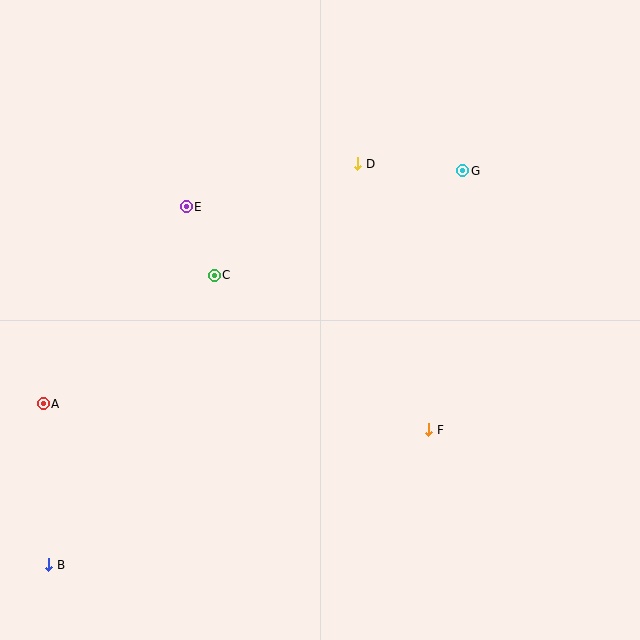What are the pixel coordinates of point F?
Point F is at (429, 430).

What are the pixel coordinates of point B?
Point B is at (49, 565).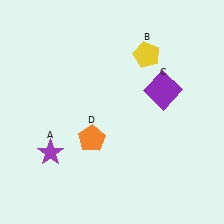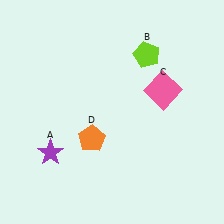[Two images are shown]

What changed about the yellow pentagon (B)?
In Image 1, B is yellow. In Image 2, it changed to lime.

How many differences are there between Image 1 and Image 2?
There are 2 differences between the two images.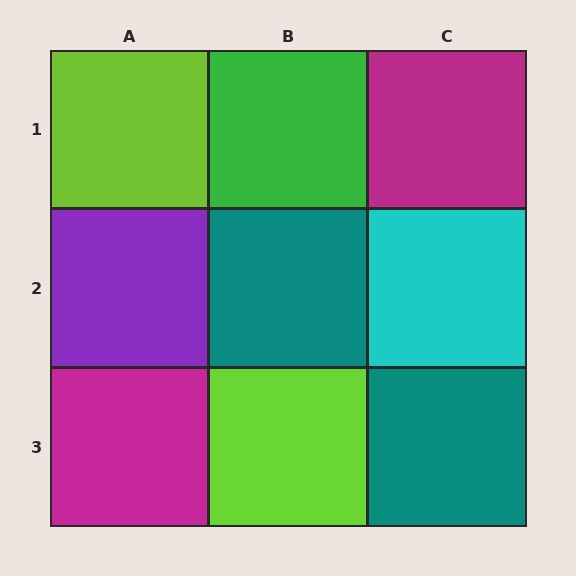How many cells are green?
1 cell is green.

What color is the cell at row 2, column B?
Teal.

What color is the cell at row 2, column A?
Purple.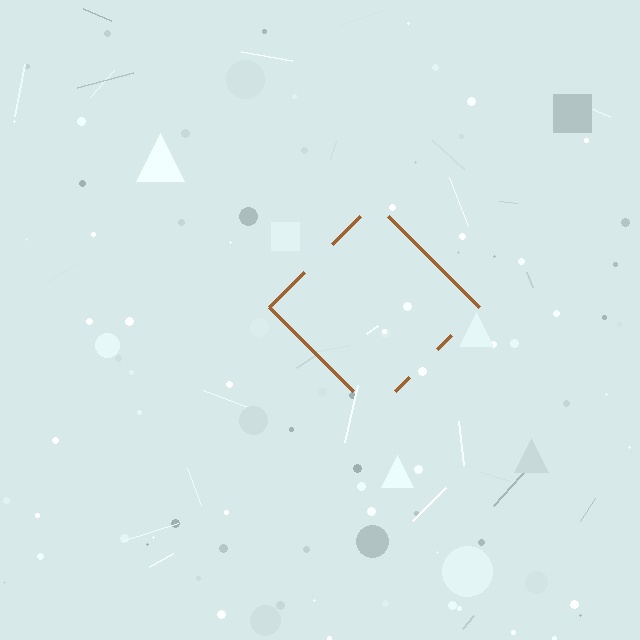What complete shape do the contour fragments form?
The contour fragments form a diamond.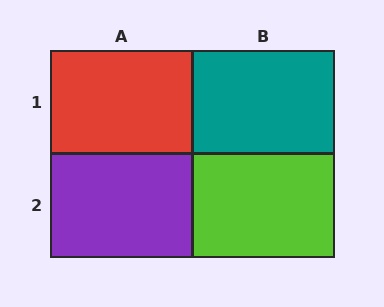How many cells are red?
1 cell is red.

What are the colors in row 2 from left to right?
Purple, lime.